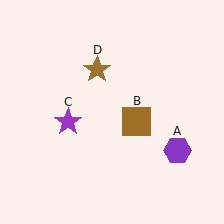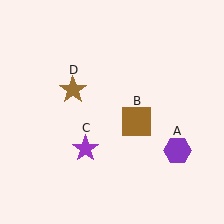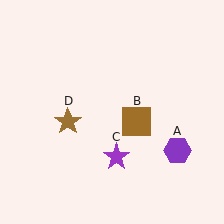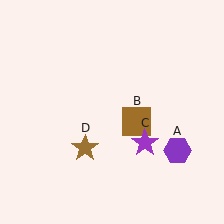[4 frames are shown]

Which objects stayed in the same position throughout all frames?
Purple hexagon (object A) and brown square (object B) remained stationary.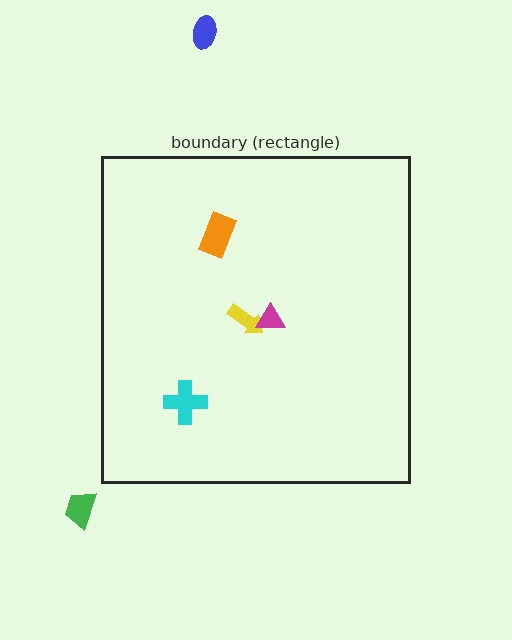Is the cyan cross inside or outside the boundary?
Inside.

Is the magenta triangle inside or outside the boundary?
Inside.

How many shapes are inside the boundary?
4 inside, 2 outside.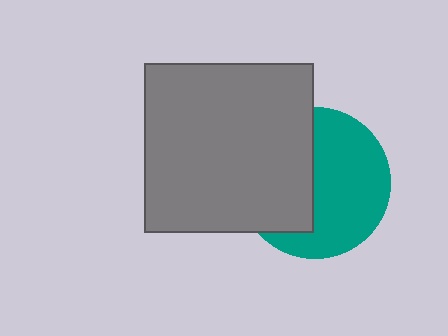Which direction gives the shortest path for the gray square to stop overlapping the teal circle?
Moving left gives the shortest separation.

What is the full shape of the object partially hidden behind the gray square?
The partially hidden object is a teal circle.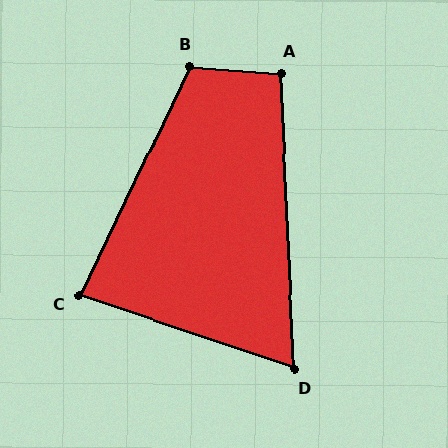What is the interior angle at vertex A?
Approximately 97 degrees (obtuse).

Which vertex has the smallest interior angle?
D, at approximately 69 degrees.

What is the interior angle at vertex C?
Approximately 83 degrees (acute).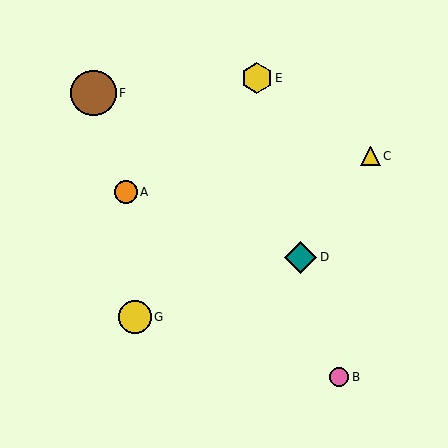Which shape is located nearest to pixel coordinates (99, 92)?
The brown circle (labeled F) at (94, 93) is nearest to that location.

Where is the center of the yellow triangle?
The center of the yellow triangle is at (371, 156).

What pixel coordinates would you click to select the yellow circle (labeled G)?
Click at (135, 317) to select the yellow circle G.